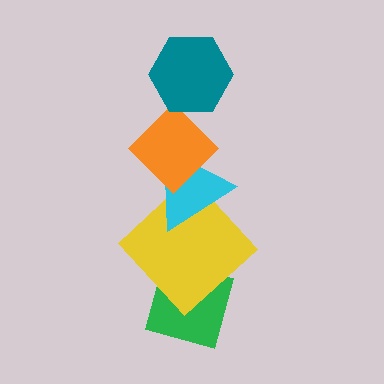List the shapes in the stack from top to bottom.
From top to bottom: the teal hexagon, the orange diamond, the cyan triangle, the yellow diamond, the green diamond.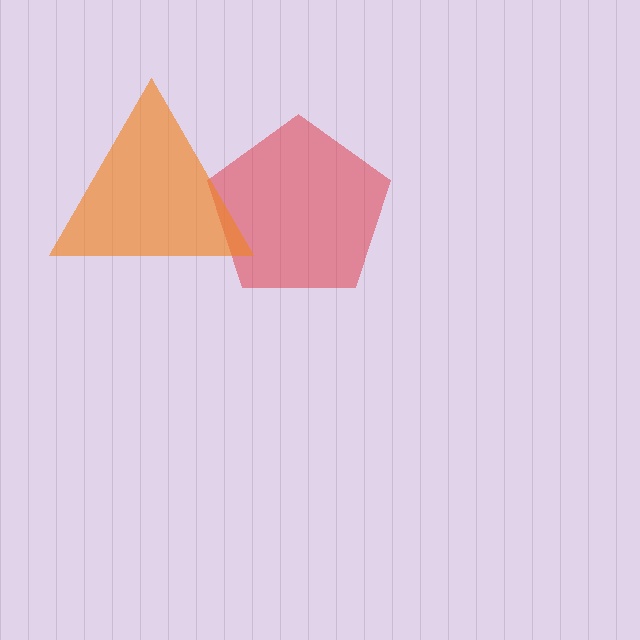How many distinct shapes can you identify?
There are 2 distinct shapes: a red pentagon, an orange triangle.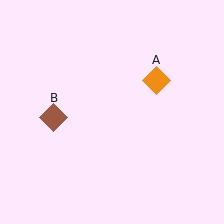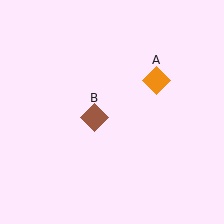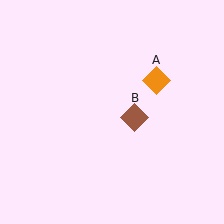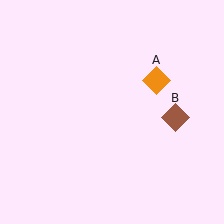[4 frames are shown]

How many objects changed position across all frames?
1 object changed position: brown diamond (object B).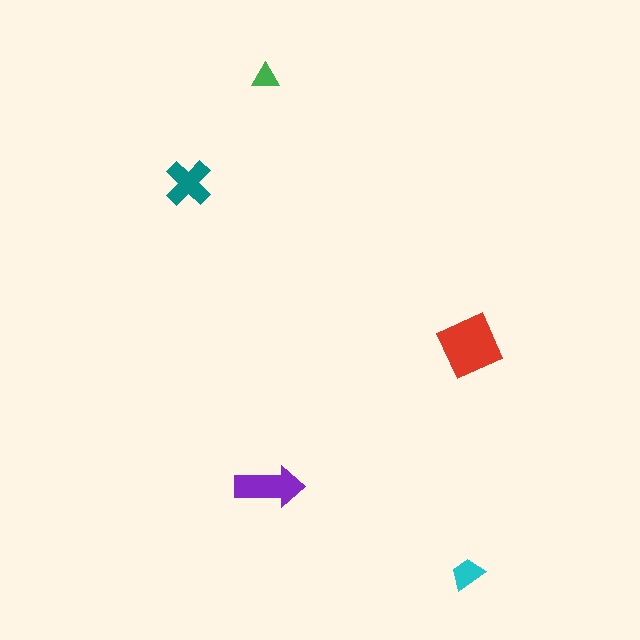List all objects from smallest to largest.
The green triangle, the cyan trapezoid, the teal cross, the purple arrow, the red diamond.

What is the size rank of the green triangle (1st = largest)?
5th.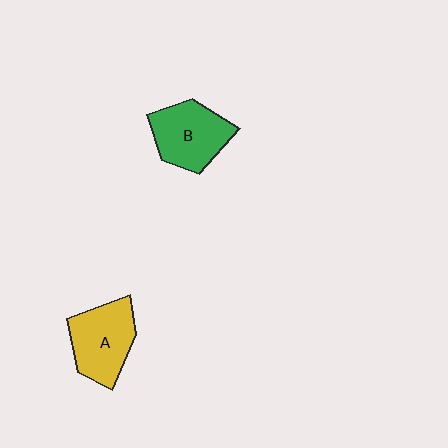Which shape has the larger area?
Shape A (yellow).